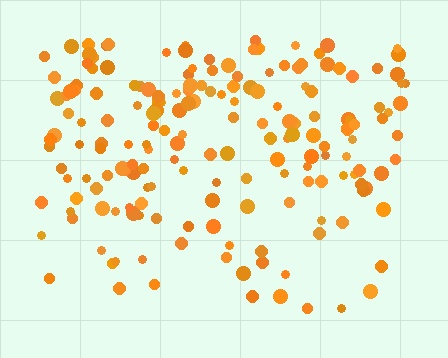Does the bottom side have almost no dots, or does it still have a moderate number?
Still a moderate number, just noticeably fewer than the top.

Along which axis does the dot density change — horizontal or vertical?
Vertical.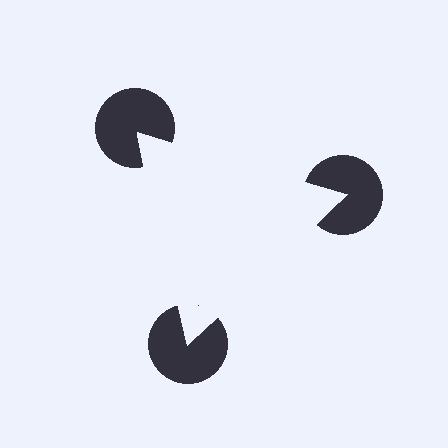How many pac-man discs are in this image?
There are 3 — one at each vertex of the illusory triangle.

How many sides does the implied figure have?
3 sides.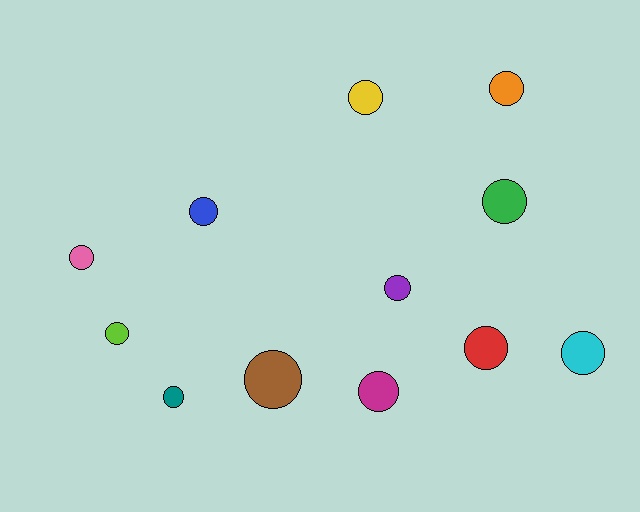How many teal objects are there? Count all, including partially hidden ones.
There is 1 teal object.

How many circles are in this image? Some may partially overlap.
There are 12 circles.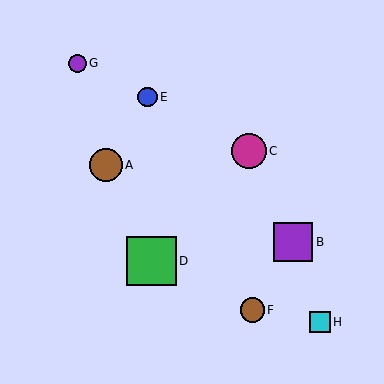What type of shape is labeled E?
Shape E is a blue circle.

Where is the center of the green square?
The center of the green square is at (151, 261).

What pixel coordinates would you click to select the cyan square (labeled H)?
Click at (320, 322) to select the cyan square H.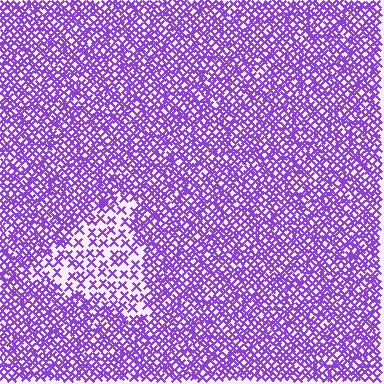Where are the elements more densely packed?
The elements are more densely packed outside the triangle boundary.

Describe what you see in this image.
The image contains small purple elements arranged at two different densities. A triangle-shaped region is visible where the elements are less densely packed than the surrounding area.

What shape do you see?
I see a triangle.